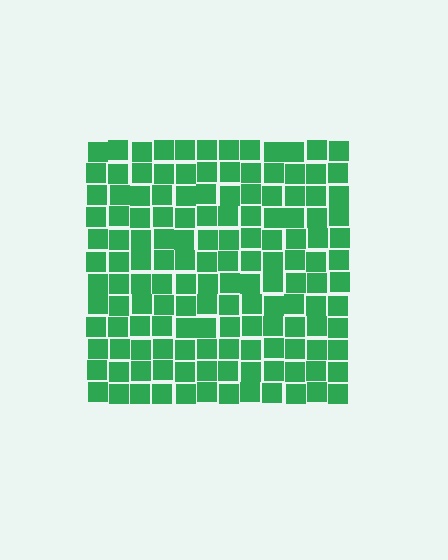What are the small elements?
The small elements are squares.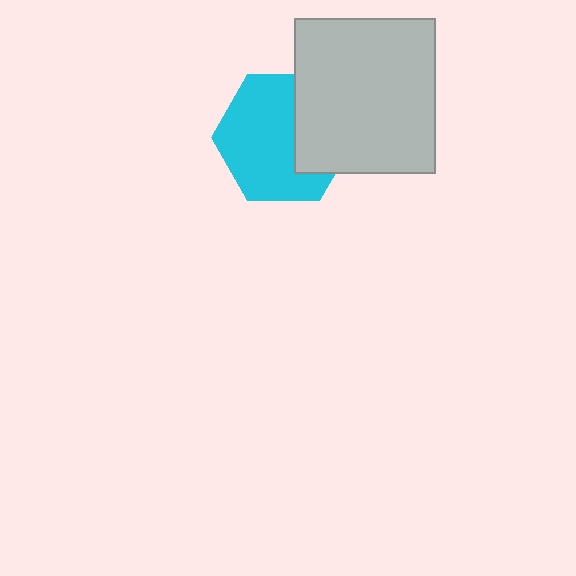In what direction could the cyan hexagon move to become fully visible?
The cyan hexagon could move left. That would shift it out from behind the light gray rectangle entirely.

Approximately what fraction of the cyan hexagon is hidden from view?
Roughly 34% of the cyan hexagon is hidden behind the light gray rectangle.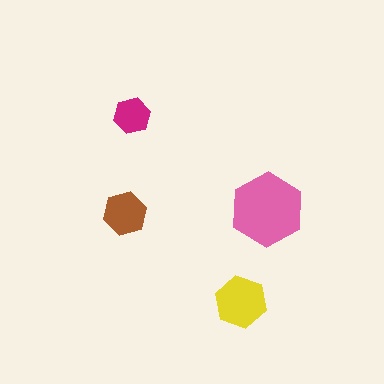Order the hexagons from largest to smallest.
the pink one, the yellow one, the brown one, the magenta one.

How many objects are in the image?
There are 4 objects in the image.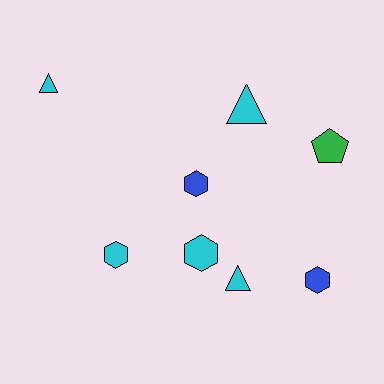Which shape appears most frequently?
Hexagon, with 4 objects.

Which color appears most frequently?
Cyan, with 5 objects.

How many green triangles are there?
There are no green triangles.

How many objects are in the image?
There are 8 objects.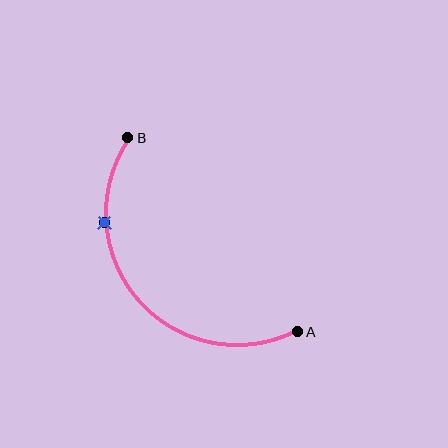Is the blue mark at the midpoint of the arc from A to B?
No. The blue mark lies on the arc but is closer to endpoint B. The arc midpoint would be at the point on the curve equidistant along the arc from both A and B.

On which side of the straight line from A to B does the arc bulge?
The arc bulges below and to the left of the straight line connecting A and B.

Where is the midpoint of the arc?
The arc midpoint is the point on the curve farthest from the straight line joining A and B. It sits below and to the left of that line.